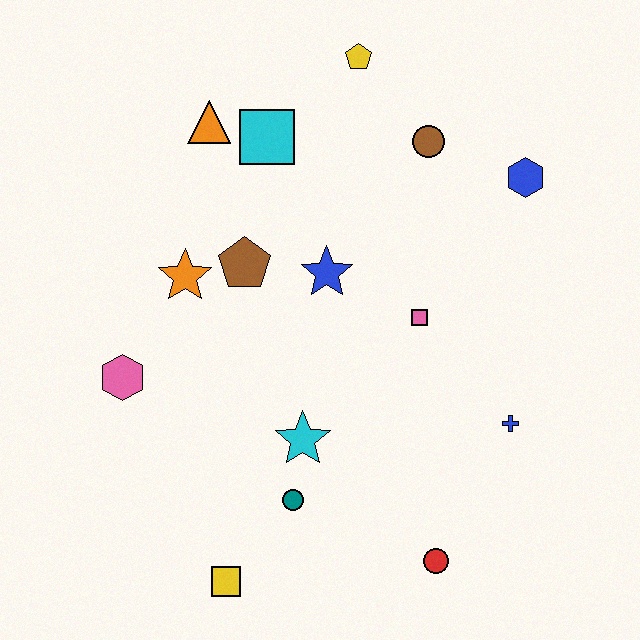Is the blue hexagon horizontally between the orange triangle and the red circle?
No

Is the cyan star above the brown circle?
No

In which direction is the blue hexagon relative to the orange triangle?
The blue hexagon is to the right of the orange triangle.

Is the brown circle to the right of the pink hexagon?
Yes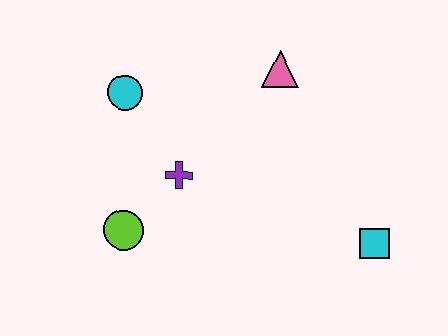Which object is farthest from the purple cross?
The cyan square is farthest from the purple cross.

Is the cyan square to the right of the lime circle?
Yes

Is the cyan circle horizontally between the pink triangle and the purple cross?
No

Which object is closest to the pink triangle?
The purple cross is closest to the pink triangle.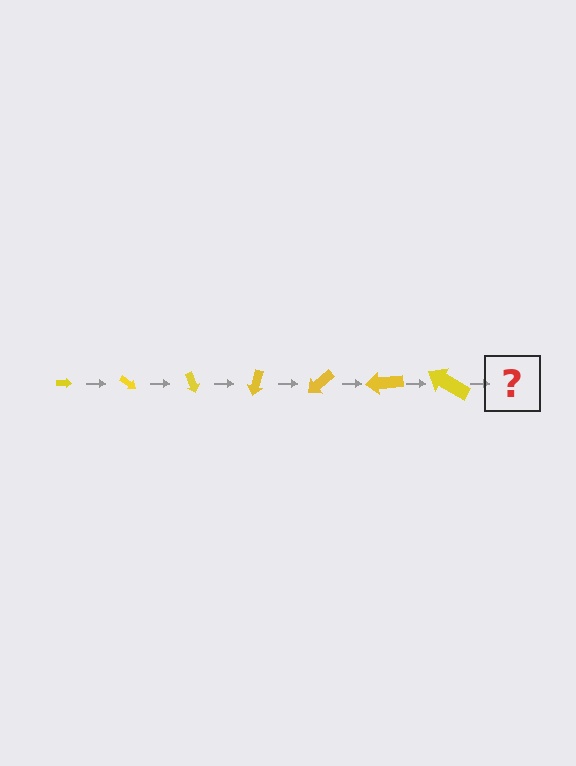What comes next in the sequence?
The next element should be an arrow, larger than the previous one and rotated 245 degrees from the start.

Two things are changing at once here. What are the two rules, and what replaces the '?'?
The two rules are that the arrow grows larger each step and it rotates 35 degrees each step. The '?' should be an arrow, larger than the previous one and rotated 245 degrees from the start.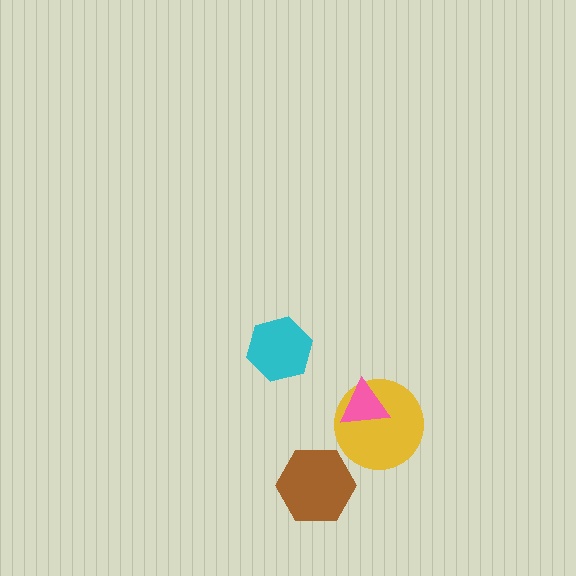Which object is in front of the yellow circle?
The pink triangle is in front of the yellow circle.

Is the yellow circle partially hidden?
Yes, it is partially covered by another shape.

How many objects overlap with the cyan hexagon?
0 objects overlap with the cyan hexagon.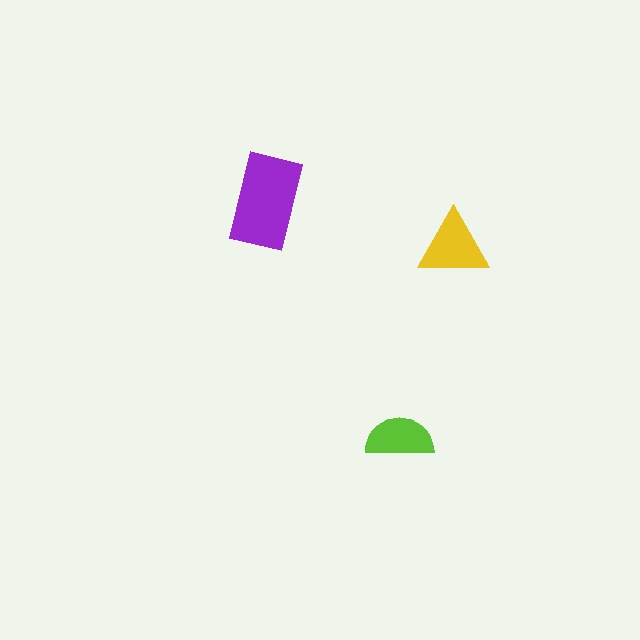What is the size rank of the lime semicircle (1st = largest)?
3rd.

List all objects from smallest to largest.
The lime semicircle, the yellow triangle, the purple rectangle.